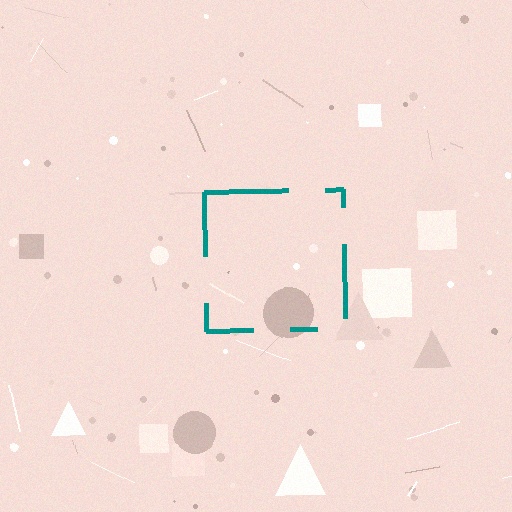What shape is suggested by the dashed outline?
The dashed outline suggests a square.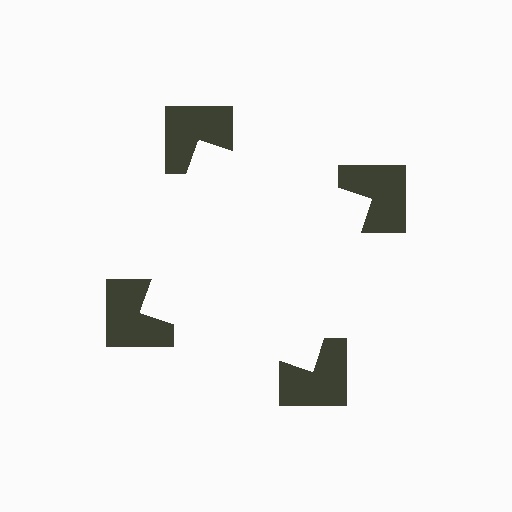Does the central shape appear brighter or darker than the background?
It typically appears slightly brighter than the background, even though no actual brightness change is drawn.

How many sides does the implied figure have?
4 sides.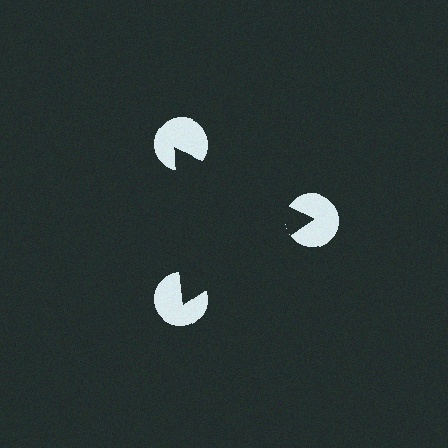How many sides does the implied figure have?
3 sides.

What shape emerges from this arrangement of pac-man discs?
An illusory triangle — its edges are inferred from the aligned wedge cuts in the pac-man discs, not physically drawn.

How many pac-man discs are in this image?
There are 3 — one at each vertex of the illusory triangle.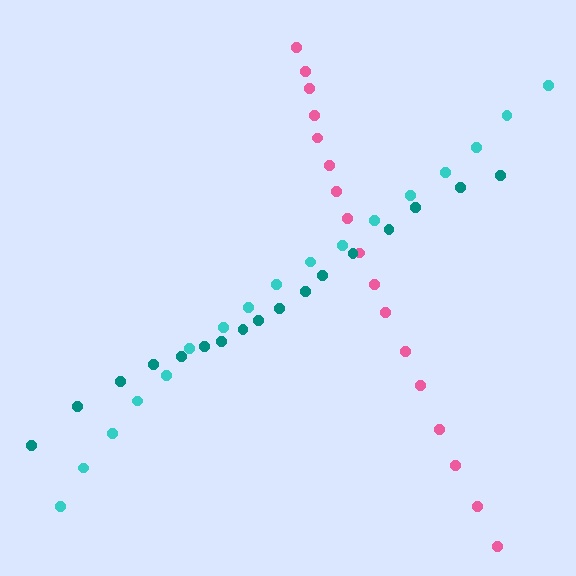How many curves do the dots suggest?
There are 3 distinct paths.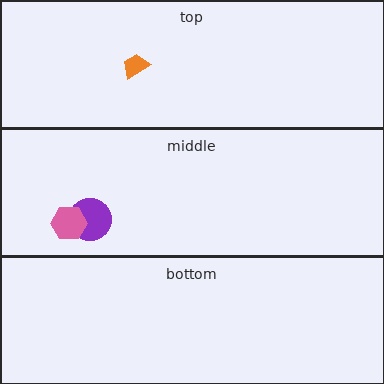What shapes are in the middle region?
The purple circle, the pink hexagon.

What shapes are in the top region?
The orange trapezoid.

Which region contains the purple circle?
The middle region.